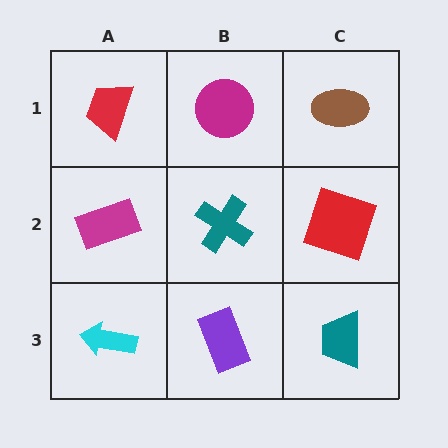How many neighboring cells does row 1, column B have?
3.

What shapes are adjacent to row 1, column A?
A magenta rectangle (row 2, column A), a magenta circle (row 1, column B).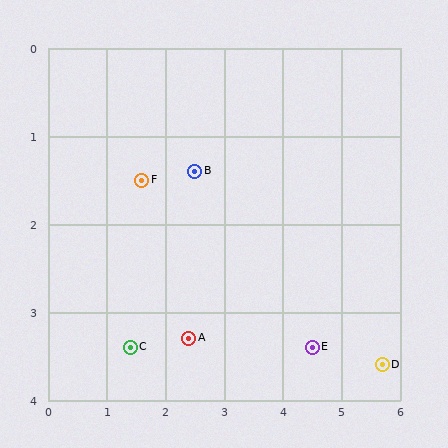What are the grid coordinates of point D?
Point D is at approximately (5.7, 3.6).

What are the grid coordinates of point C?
Point C is at approximately (1.4, 3.4).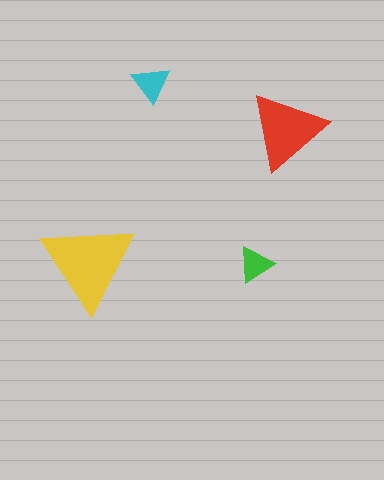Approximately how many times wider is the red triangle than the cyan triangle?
About 2 times wider.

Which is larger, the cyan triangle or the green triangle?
The cyan one.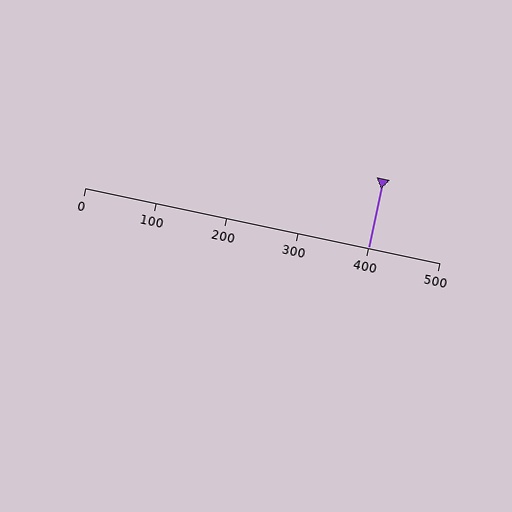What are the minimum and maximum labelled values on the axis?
The axis runs from 0 to 500.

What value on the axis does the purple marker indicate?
The marker indicates approximately 400.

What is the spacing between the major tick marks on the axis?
The major ticks are spaced 100 apart.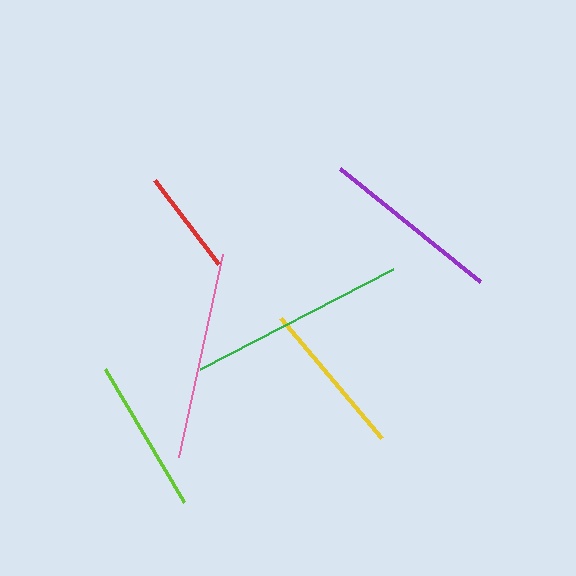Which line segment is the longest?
The green line is the longest at approximately 218 pixels.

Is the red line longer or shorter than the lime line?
The lime line is longer than the red line.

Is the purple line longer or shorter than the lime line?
The purple line is longer than the lime line.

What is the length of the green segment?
The green segment is approximately 218 pixels long.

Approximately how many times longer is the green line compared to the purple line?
The green line is approximately 1.2 times the length of the purple line.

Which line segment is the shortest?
The red line is the shortest at approximately 105 pixels.